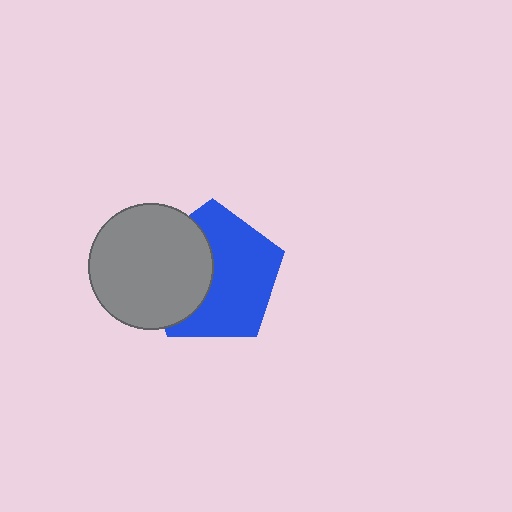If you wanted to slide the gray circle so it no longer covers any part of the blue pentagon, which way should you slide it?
Slide it left — that is the most direct way to separate the two shapes.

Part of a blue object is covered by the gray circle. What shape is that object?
It is a pentagon.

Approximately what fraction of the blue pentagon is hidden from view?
Roughly 39% of the blue pentagon is hidden behind the gray circle.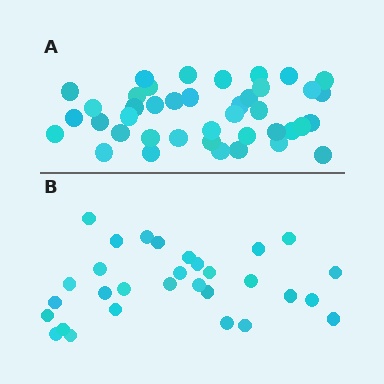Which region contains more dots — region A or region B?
Region A (the top region) has more dots.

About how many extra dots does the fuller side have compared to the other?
Region A has roughly 12 or so more dots than region B.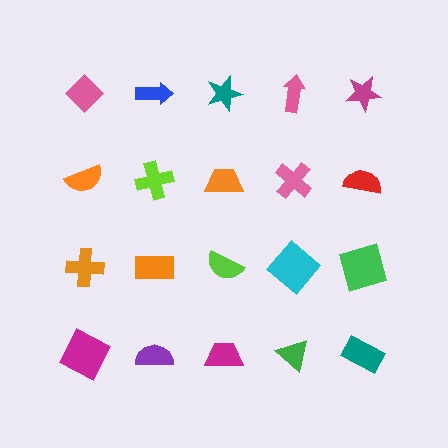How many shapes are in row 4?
5 shapes.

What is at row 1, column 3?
A teal star.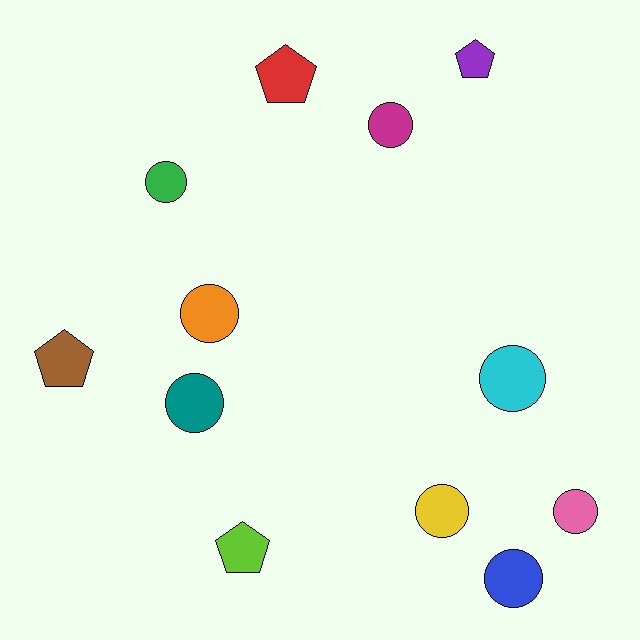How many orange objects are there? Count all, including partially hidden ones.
There is 1 orange object.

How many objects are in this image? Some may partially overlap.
There are 12 objects.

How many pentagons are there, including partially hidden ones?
There are 4 pentagons.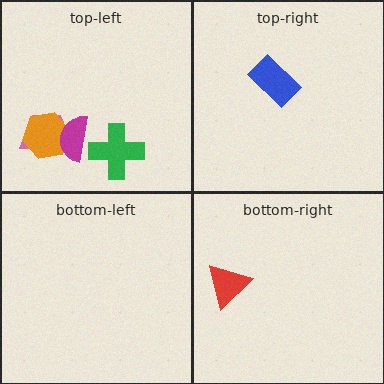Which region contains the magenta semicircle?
The top-left region.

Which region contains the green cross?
The top-left region.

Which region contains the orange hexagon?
The top-left region.